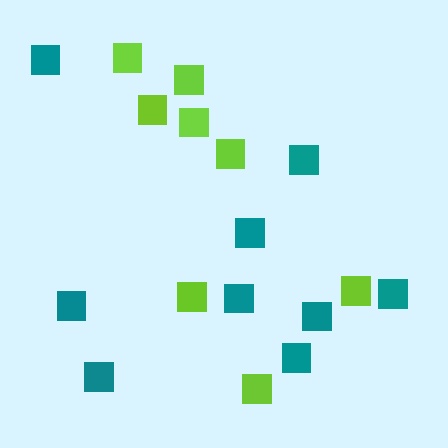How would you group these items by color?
There are 2 groups: one group of lime squares (8) and one group of teal squares (9).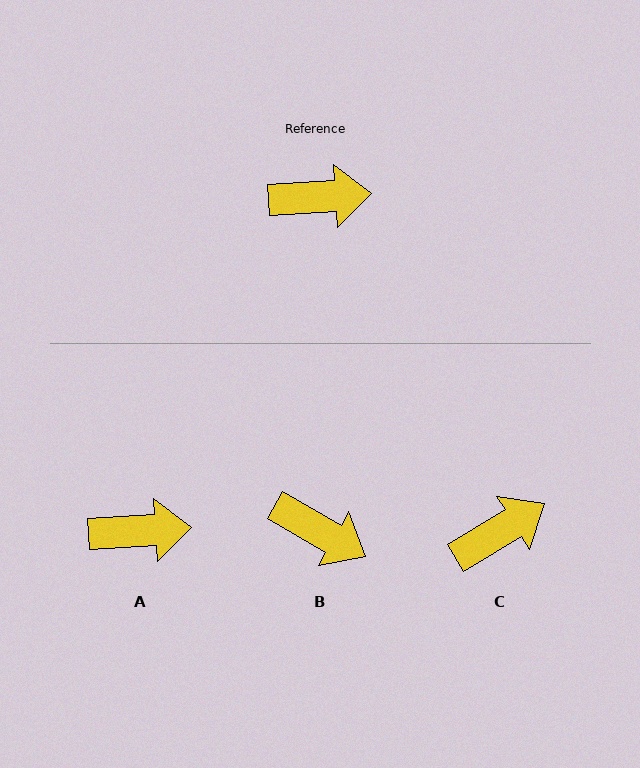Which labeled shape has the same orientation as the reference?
A.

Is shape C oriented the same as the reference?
No, it is off by about 28 degrees.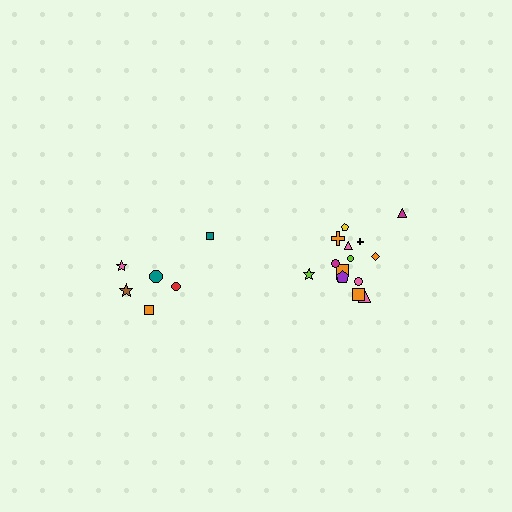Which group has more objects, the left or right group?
The right group.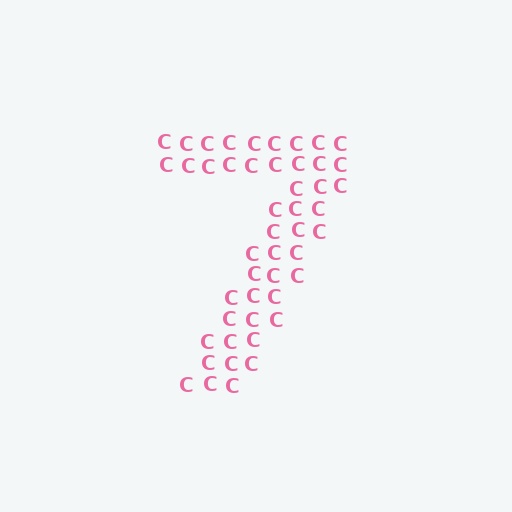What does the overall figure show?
The overall figure shows the digit 7.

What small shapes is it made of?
It is made of small letter C's.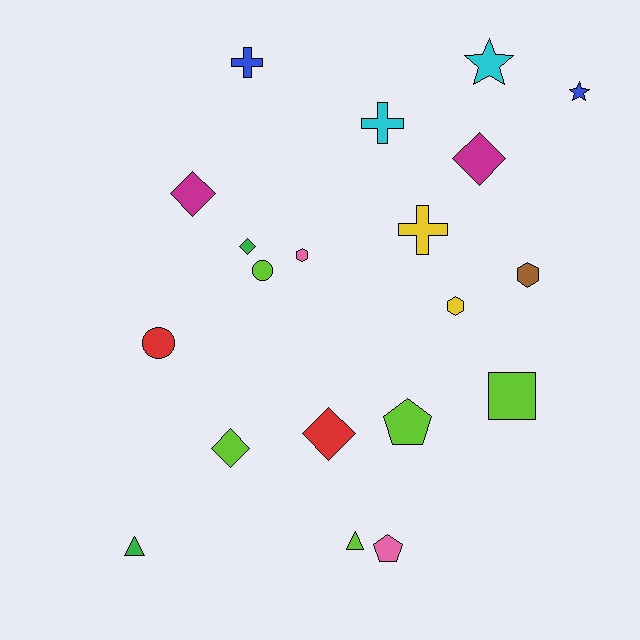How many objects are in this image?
There are 20 objects.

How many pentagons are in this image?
There are 2 pentagons.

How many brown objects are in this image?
There is 1 brown object.